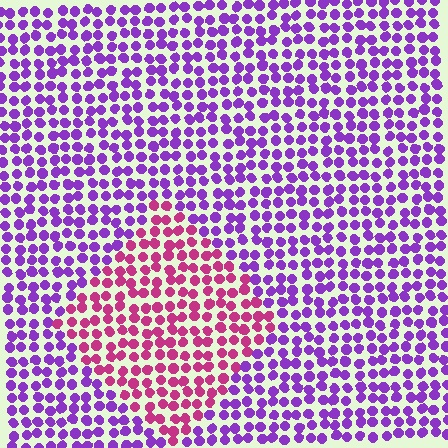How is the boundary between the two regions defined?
The boundary is defined purely by a slight shift in hue (about 49 degrees). Spacing, size, and orientation are identical on both sides.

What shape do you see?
I see a diamond.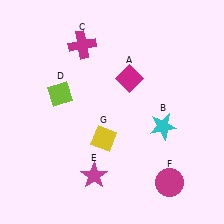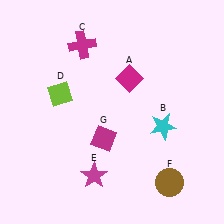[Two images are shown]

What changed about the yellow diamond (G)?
In Image 1, G is yellow. In Image 2, it changed to magenta.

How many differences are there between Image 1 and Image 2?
There are 2 differences between the two images.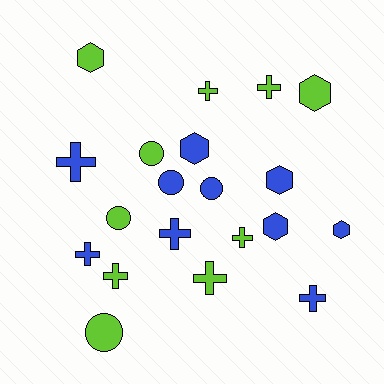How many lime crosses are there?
There are 5 lime crosses.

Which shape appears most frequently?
Cross, with 9 objects.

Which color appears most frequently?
Lime, with 10 objects.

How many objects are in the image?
There are 20 objects.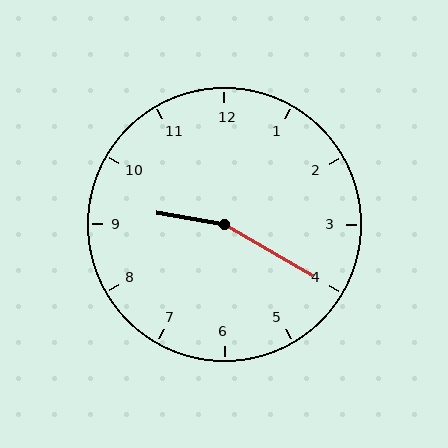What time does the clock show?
9:20.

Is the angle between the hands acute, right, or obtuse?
It is obtuse.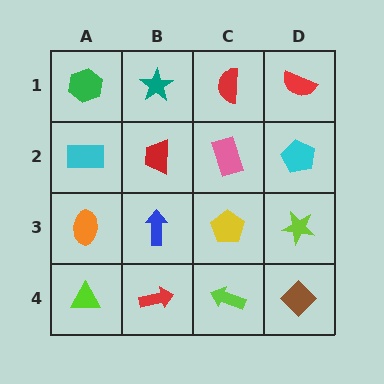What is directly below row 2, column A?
An orange ellipse.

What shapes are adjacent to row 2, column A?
A green hexagon (row 1, column A), an orange ellipse (row 3, column A), a red trapezoid (row 2, column B).